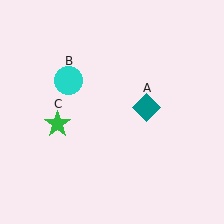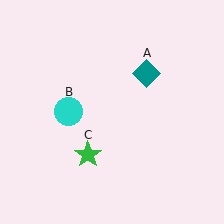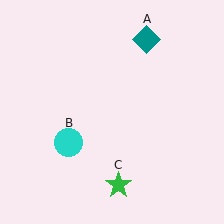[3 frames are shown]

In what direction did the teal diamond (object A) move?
The teal diamond (object A) moved up.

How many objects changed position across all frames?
3 objects changed position: teal diamond (object A), cyan circle (object B), green star (object C).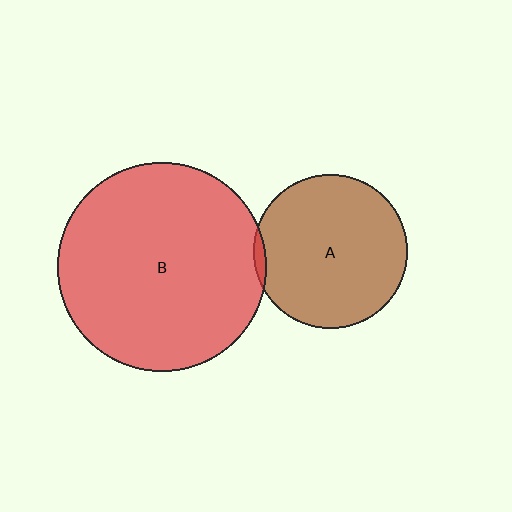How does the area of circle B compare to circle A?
Approximately 1.9 times.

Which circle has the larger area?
Circle B (red).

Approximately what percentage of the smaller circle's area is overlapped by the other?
Approximately 5%.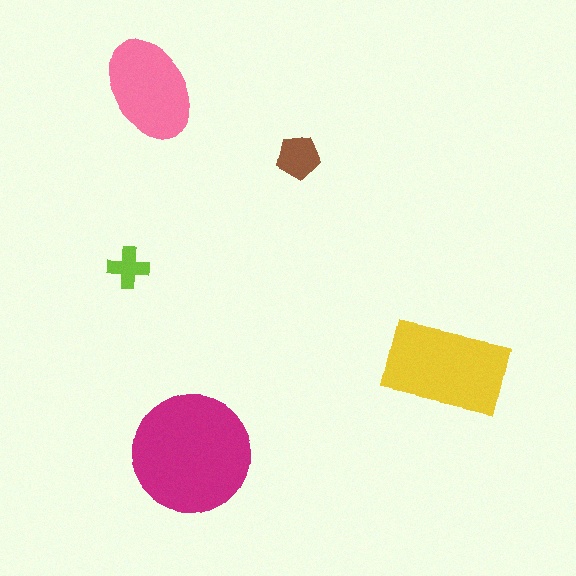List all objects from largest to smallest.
The magenta circle, the yellow rectangle, the pink ellipse, the brown pentagon, the lime cross.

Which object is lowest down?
The magenta circle is bottommost.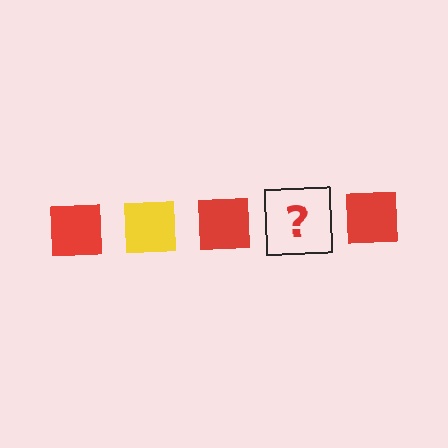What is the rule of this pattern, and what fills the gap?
The rule is that the pattern cycles through red, yellow squares. The gap should be filled with a yellow square.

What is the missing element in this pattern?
The missing element is a yellow square.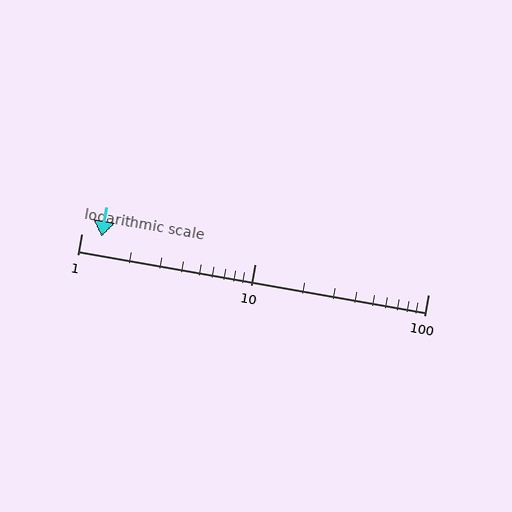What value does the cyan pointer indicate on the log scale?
The pointer indicates approximately 1.3.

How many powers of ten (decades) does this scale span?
The scale spans 2 decades, from 1 to 100.